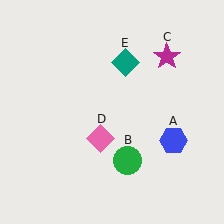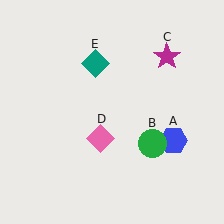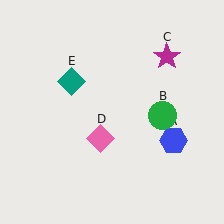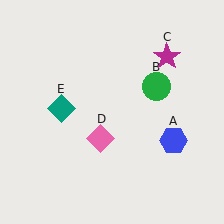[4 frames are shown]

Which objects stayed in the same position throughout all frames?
Blue hexagon (object A) and magenta star (object C) and pink diamond (object D) remained stationary.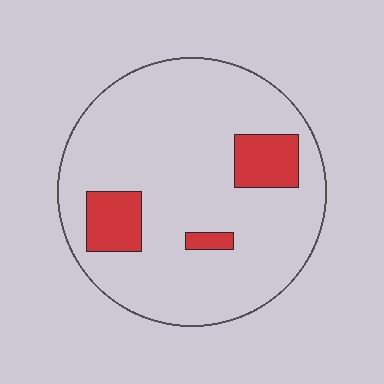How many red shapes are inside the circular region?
3.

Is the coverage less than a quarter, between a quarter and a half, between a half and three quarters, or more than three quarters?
Less than a quarter.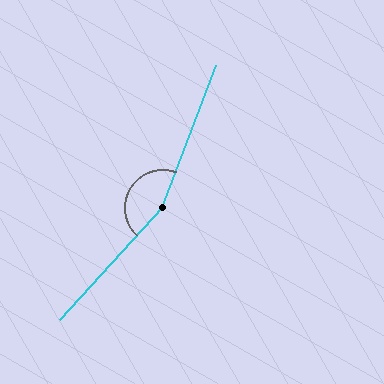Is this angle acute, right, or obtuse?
It is obtuse.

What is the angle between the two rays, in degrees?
Approximately 158 degrees.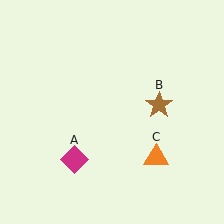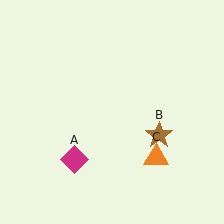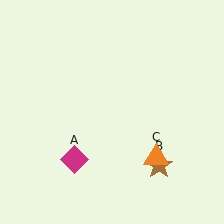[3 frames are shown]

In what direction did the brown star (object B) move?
The brown star (object B) moved down.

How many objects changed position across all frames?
1 object changed position: brown star (object B).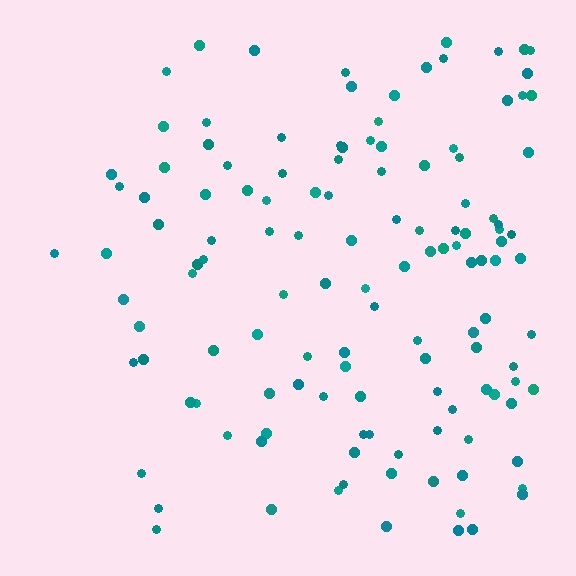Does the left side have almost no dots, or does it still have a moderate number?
Still a moderate number, just noticeably fewer than the right.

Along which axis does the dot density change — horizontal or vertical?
Horizontal.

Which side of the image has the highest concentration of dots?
The right.